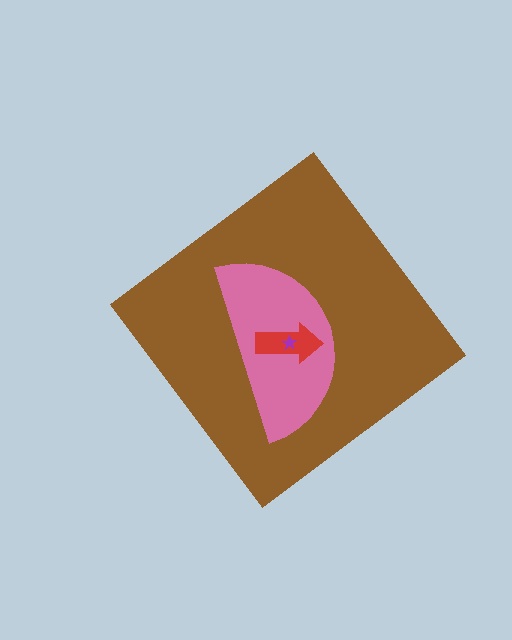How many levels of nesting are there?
4.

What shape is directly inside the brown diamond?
The pink semicircle.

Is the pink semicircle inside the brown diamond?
Yes.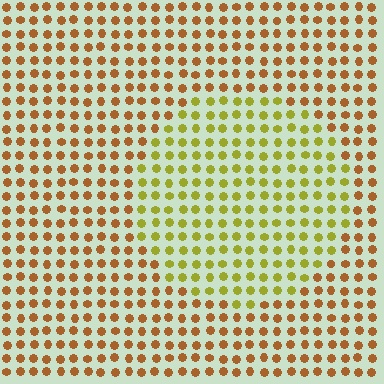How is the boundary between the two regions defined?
The boundary is defined purely by a slight shift in hue (about 40 degrees). Spacing, size, and orientation are identical on both sides.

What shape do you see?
I see a circle.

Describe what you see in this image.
The image is filled with small brown elements in a uniform arrangement. A circle-shaped region is visible where the elements are tinted to a slightly different hue, forming a subtle color boundary.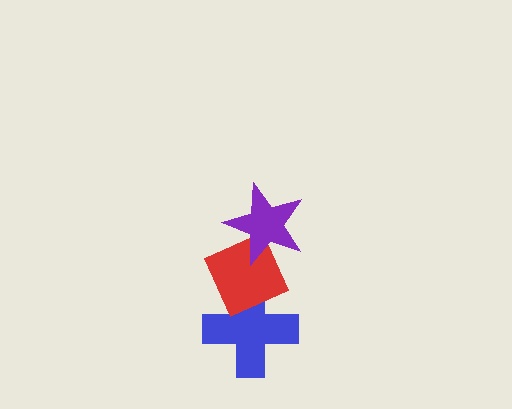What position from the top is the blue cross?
The blue cross is 3rd from the top.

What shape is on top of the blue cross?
The red diamond is on top of the blue cross.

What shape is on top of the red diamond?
The purple star is on top of the red diamond.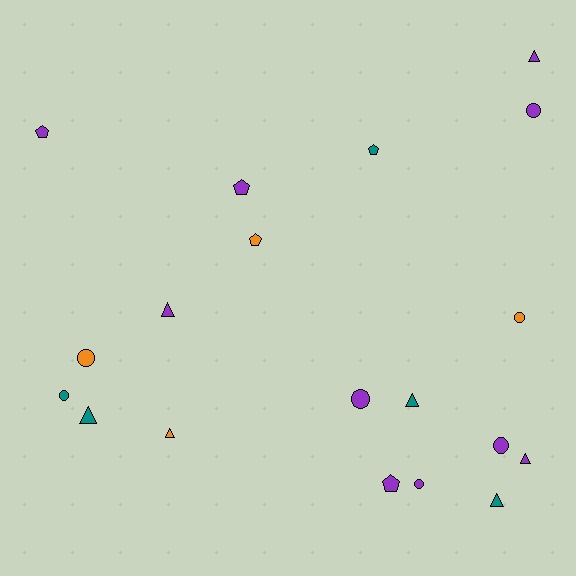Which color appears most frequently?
Purple, with 10 objects.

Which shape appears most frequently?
Triangle, with 7 objects.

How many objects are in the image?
There are 19 objects.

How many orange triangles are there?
There is 1 orange triangle.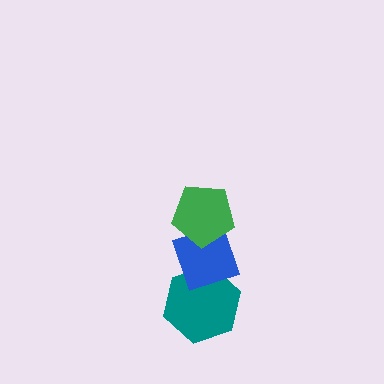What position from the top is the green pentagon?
The green pentagon is 1st from the top.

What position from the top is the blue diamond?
The blue diamond is 2nd from the top.